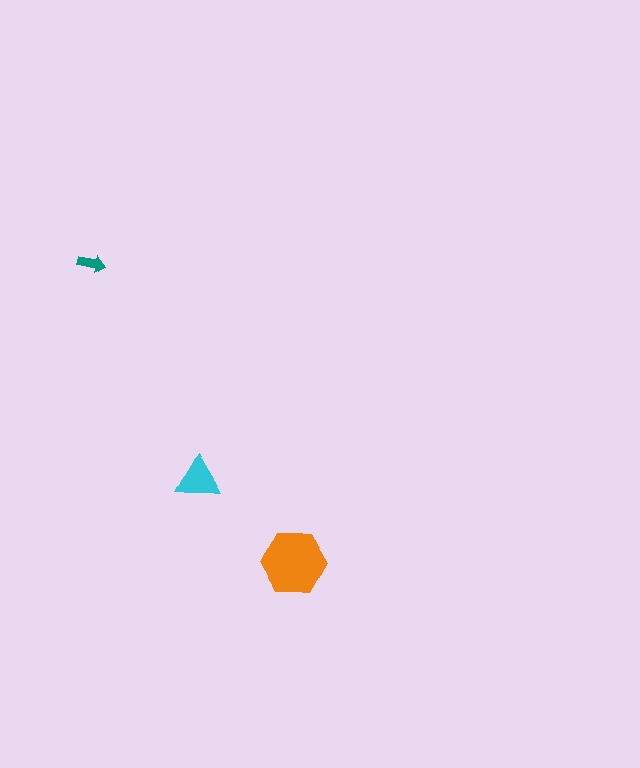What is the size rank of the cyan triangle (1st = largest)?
2nd.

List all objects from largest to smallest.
The orange hexagon, the cyan triangle, the teal arrow.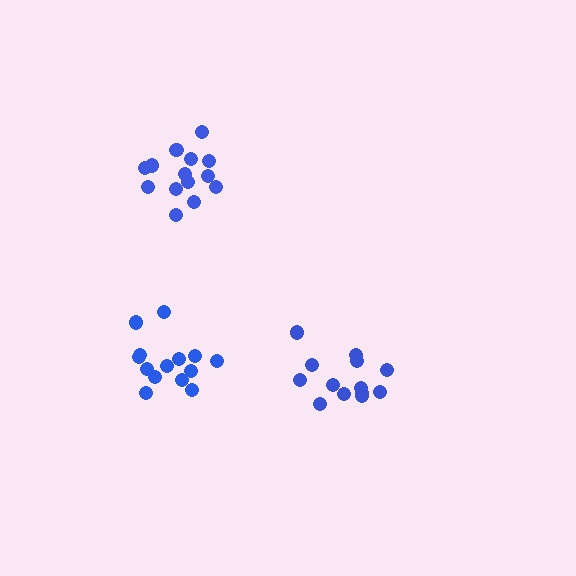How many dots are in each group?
Group 1: 13 dots, Group 2: 14 dots, Group 3: 14 dots (41 total).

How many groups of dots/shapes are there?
There are 3 groups.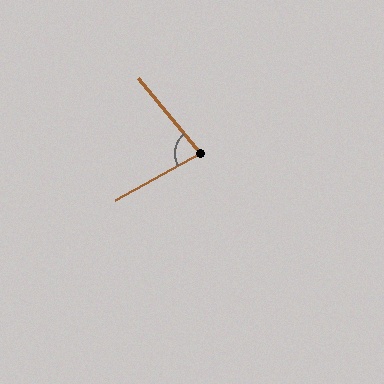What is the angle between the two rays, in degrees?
Approximately 80 degrees.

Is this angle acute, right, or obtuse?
It is acute.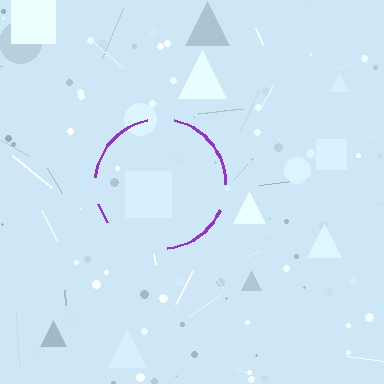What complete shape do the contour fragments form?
The contour fragments form a circle.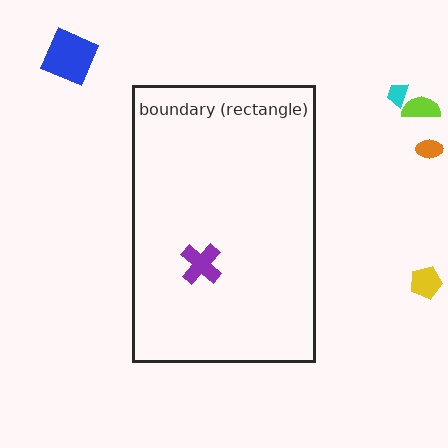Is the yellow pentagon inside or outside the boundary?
Outside.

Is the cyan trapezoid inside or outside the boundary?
Outside.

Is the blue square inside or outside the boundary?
Outside.